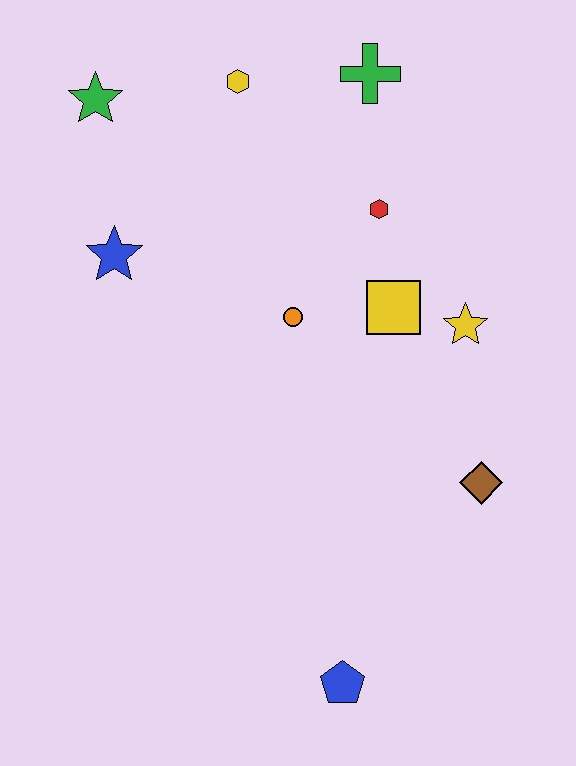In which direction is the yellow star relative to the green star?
The yellow star is to the right of the green star.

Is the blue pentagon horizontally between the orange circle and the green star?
No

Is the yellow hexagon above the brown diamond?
Yes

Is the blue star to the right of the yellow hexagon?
No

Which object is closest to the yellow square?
The yellow star is closest to the yellow square.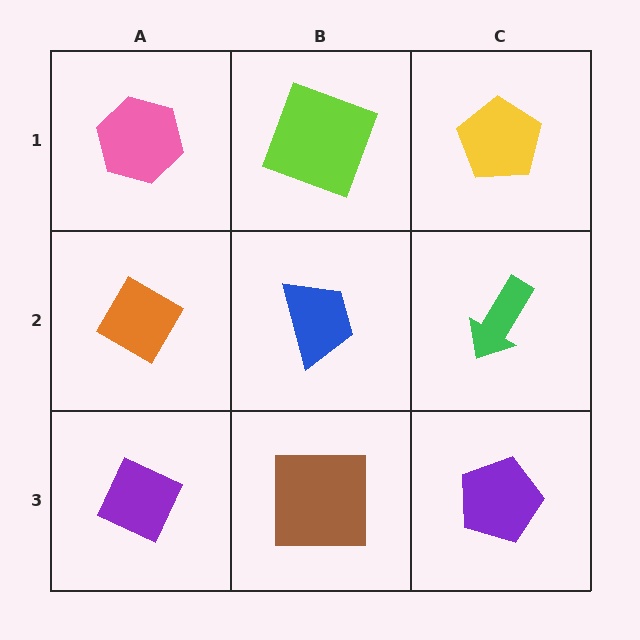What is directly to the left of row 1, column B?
A pink hexagon.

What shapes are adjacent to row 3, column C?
A green arrow (row 2, column C), a brown square (row 3, column B).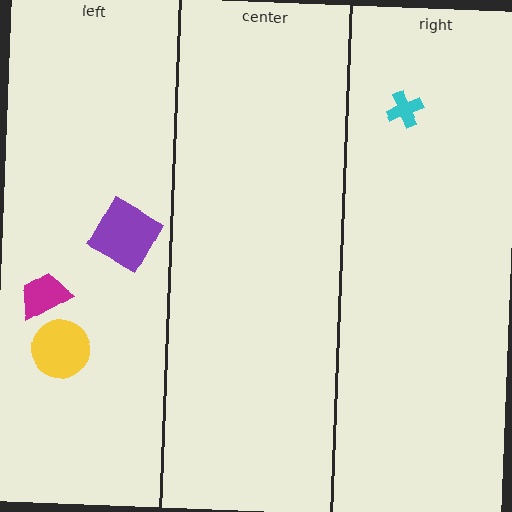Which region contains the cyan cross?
The right region.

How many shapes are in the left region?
3.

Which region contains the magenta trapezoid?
The left region.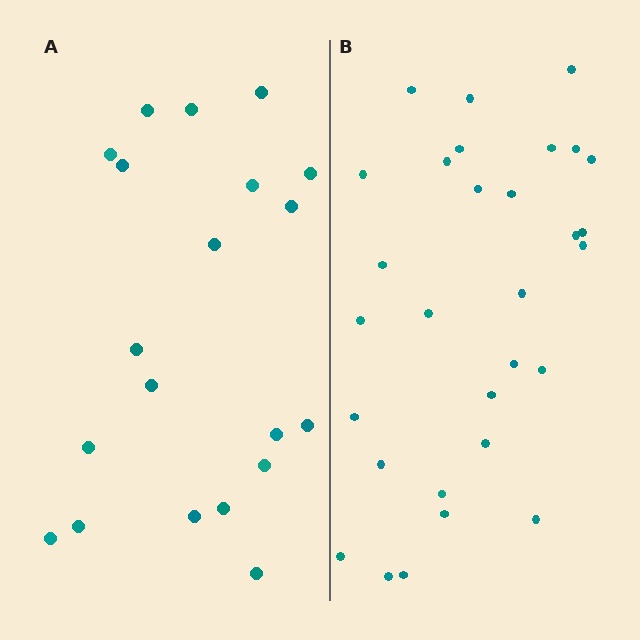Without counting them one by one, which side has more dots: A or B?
Region B (the right region) has more dots.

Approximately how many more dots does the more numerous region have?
Region B has roughly 10 or so more dots than region A.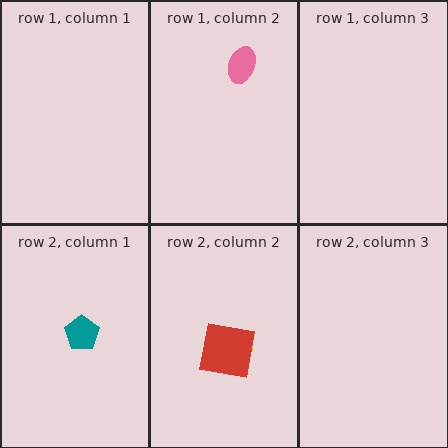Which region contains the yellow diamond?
The row 2, column 2 region.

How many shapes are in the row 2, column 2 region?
2.